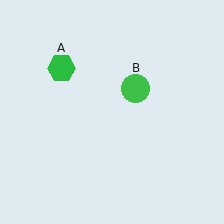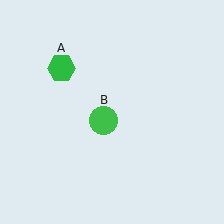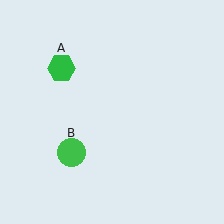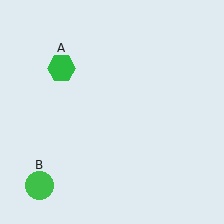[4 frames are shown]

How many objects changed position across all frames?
1 object changed position: green circle (object B).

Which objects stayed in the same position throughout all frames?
Green hexagon (object A) remained stationary.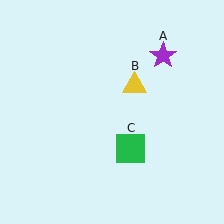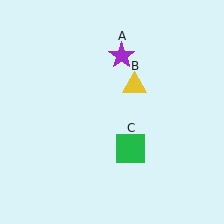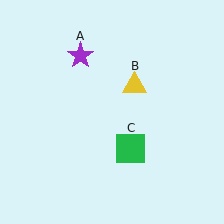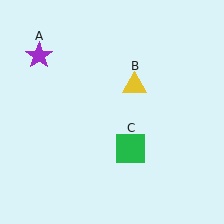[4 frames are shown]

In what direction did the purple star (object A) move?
The purple star (object A) moved left.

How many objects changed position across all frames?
1 object changed position: purple star (object A).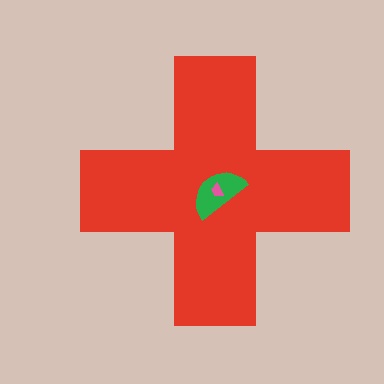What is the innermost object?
The pink trapezoid.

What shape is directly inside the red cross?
The green semicircle.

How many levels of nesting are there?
3.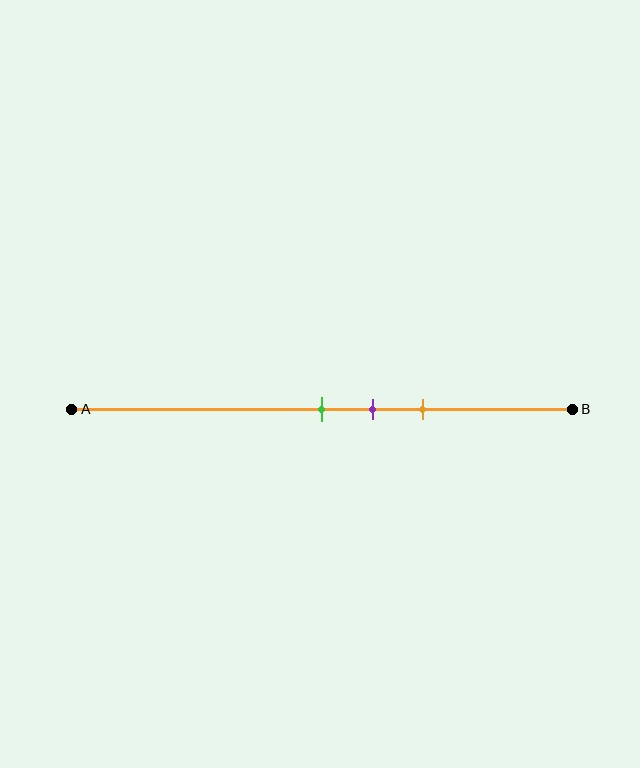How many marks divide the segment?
There are 3 marks dividing the segment.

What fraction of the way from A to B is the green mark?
The green mark is approximately 50% (0.5) of the way from A to B.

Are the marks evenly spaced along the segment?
Yes, the marks are approximately evenly spaced.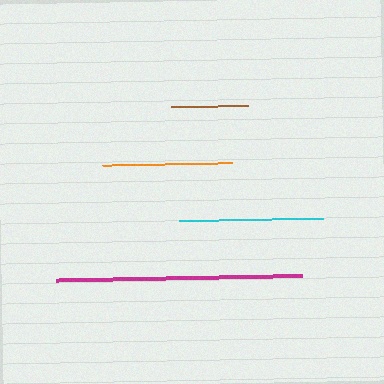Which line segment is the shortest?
The brown line is the shortest at approximately 77 pixels.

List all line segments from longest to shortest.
From longest to shortest: magenta, cyan, orange, brown.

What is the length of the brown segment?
The brown segment is approximately 77 pixels long.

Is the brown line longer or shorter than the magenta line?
The magenta line is longer than the brown line.